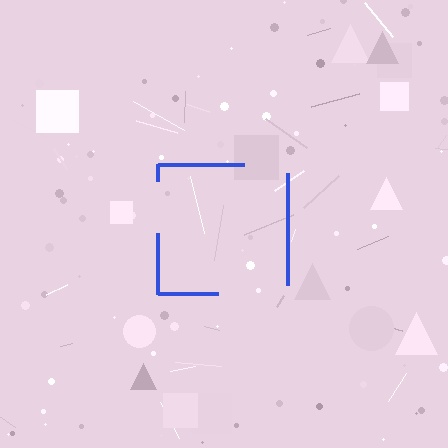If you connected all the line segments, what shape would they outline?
They would outline a square.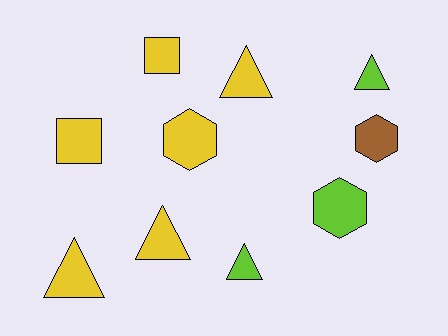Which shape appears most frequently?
Triangle, with 5 objects.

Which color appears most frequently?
Yellow, with 6 objects.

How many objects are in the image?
There are 10 objects.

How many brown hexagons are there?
There is 1 brown hexagon.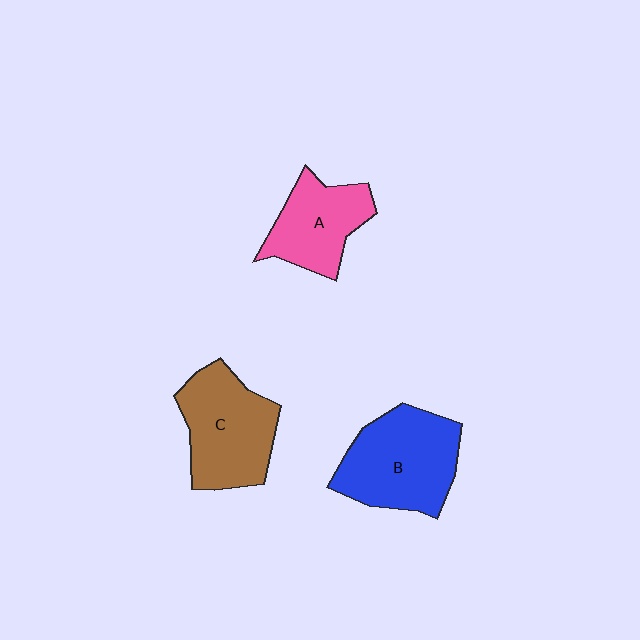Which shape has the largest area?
Shape B (blue).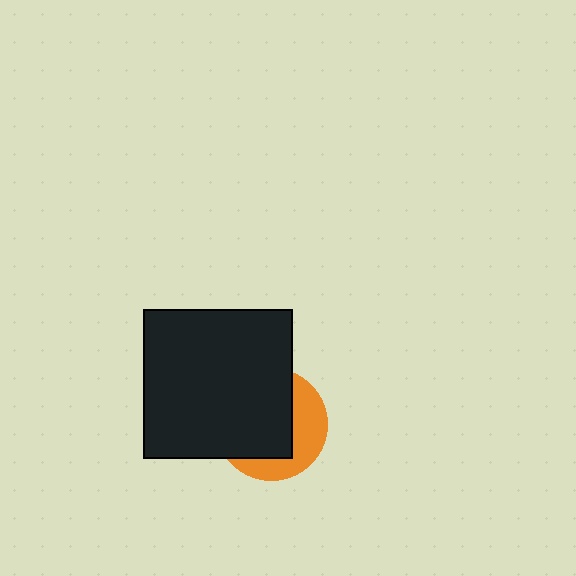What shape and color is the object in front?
The object in front is a black square.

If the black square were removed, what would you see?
You would see the complete orange circle.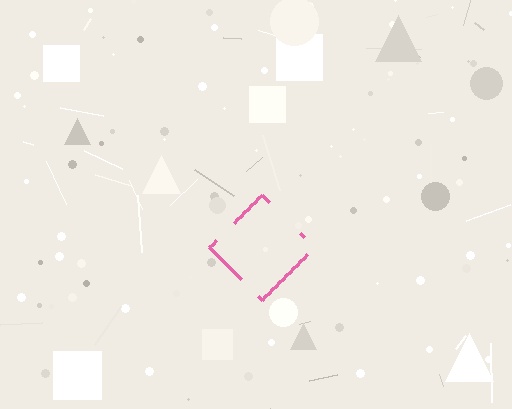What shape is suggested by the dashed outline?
The dashed outline suggests a diamond.